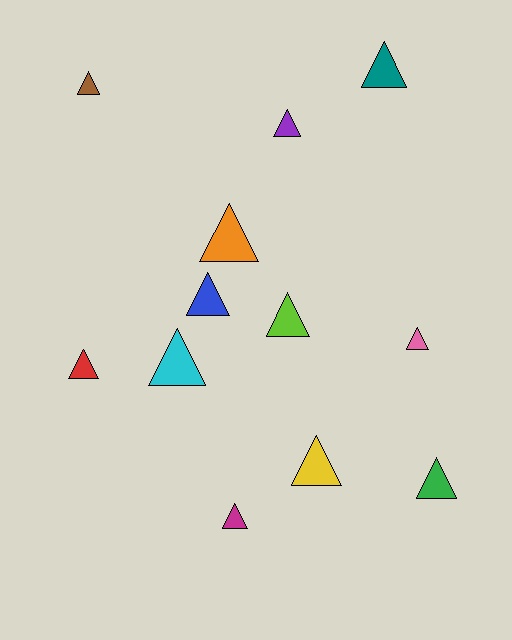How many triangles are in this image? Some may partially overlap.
There are 12 triangles.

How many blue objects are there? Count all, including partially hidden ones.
There is 1 blue object.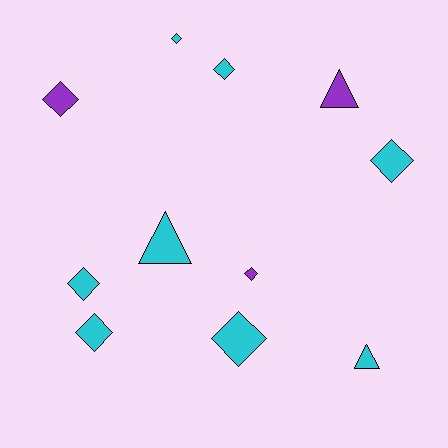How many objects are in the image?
There are 11 objects.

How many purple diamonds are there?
There are 2 purple diamonds.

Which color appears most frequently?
Cyan, with 8 objects.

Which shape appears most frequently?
Diamond, with 8 objects.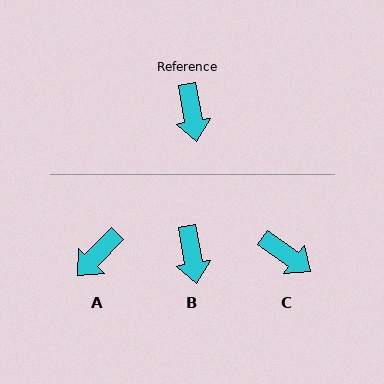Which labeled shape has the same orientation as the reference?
B.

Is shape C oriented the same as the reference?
No, it is off by about 45 degrees.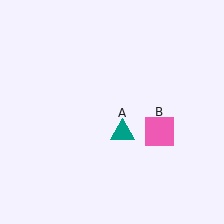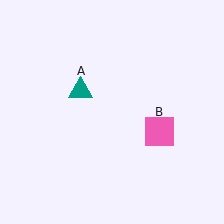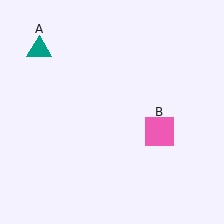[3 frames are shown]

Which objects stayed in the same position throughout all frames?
Pink square (object B) remained stationary.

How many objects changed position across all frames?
1 object changed position: teal triangle (object A).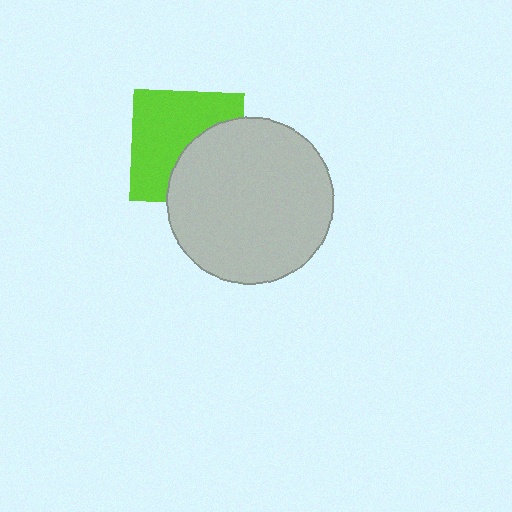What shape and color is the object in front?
The object in front is a light gray circle.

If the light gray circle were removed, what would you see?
You would see the complete lime square.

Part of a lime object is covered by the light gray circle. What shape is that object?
It is a square.